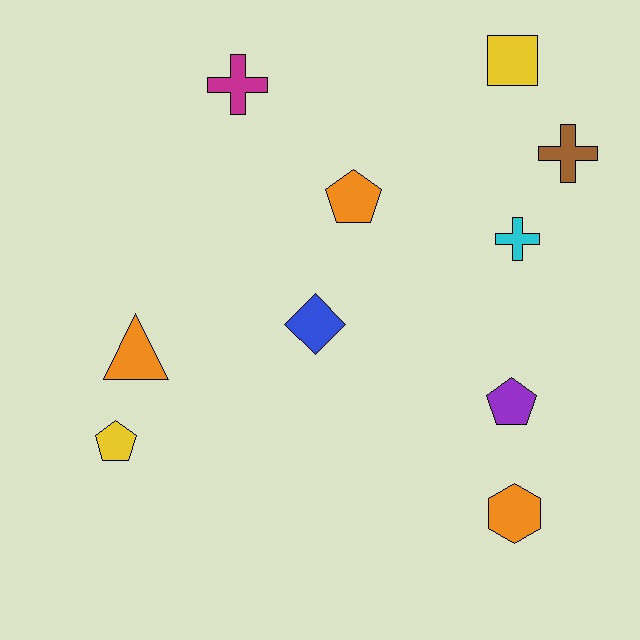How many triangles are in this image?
There is 1 triangle.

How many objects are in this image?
There are 10 objects.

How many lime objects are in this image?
There are no lime objects.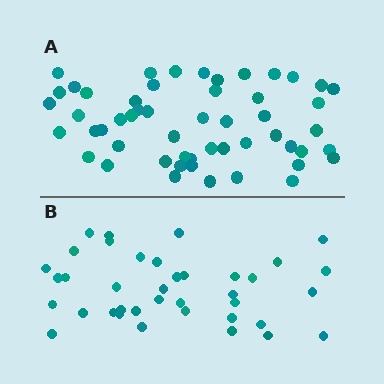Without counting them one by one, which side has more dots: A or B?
Region A (the top region) has more dots.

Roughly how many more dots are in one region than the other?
Region A has approximately 15 more dots than region B.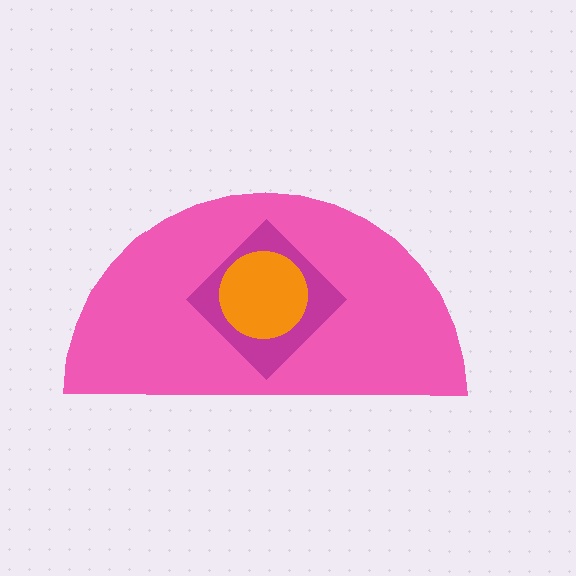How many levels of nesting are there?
3.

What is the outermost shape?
The pink semicircle.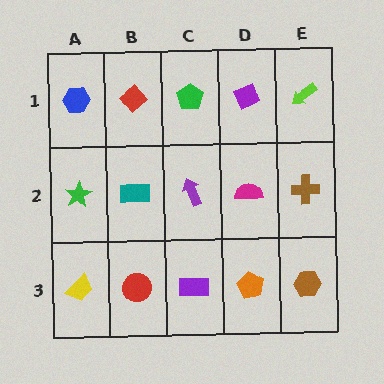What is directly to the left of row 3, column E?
An orange pentagon.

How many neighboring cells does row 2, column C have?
4.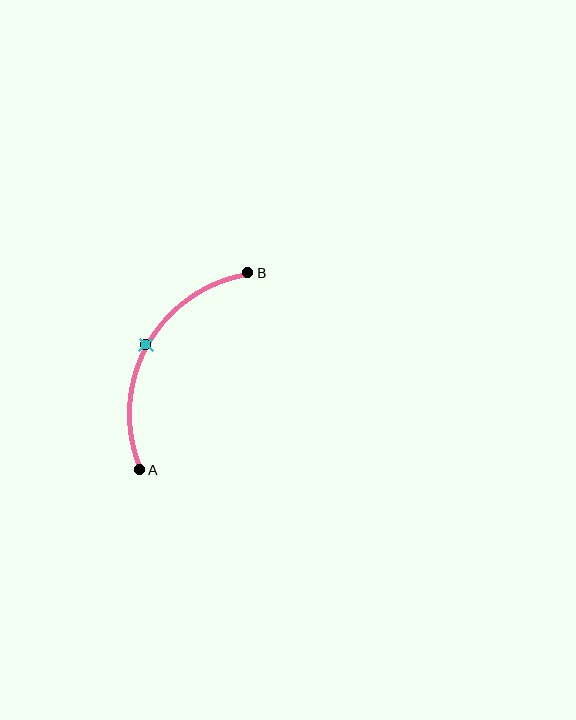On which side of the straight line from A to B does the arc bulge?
The arc bulges to the left of the straight line connecting A and B.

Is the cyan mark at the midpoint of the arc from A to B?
Yes. The cyan mark lies on the arc at equal arc-length from both A and B — it is the arc midpoint.